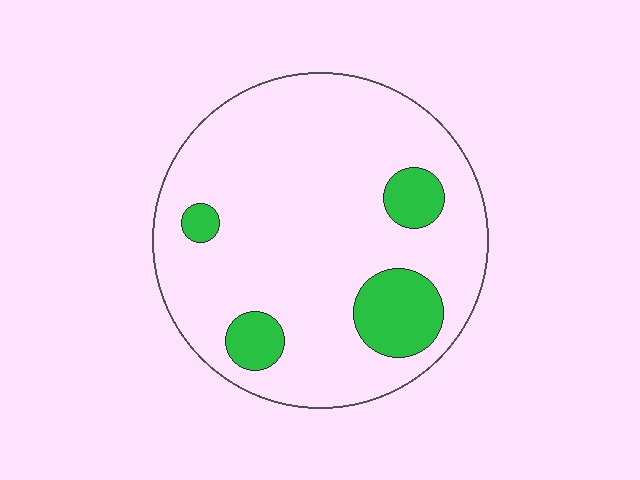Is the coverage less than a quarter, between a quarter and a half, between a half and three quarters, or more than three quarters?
Less than a quarter.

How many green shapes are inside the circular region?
4.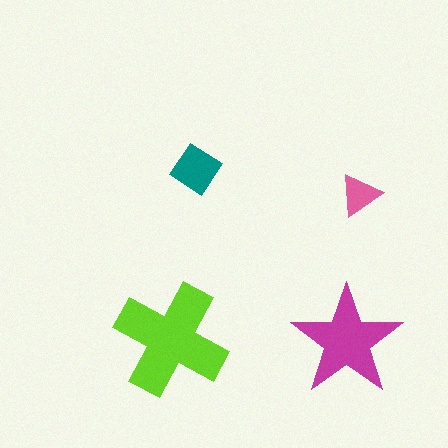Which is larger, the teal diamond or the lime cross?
The lime cross.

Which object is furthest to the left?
The lime cross is leftmost.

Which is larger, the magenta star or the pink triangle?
The magenta star.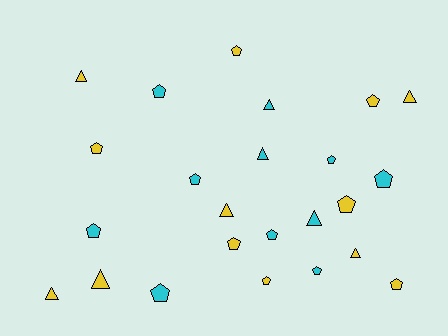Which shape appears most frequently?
Pentagon, with 15 objects.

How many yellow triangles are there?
There are 6 yellow triangles.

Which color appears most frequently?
Yellow, with 13 objects.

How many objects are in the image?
There are 24 objects.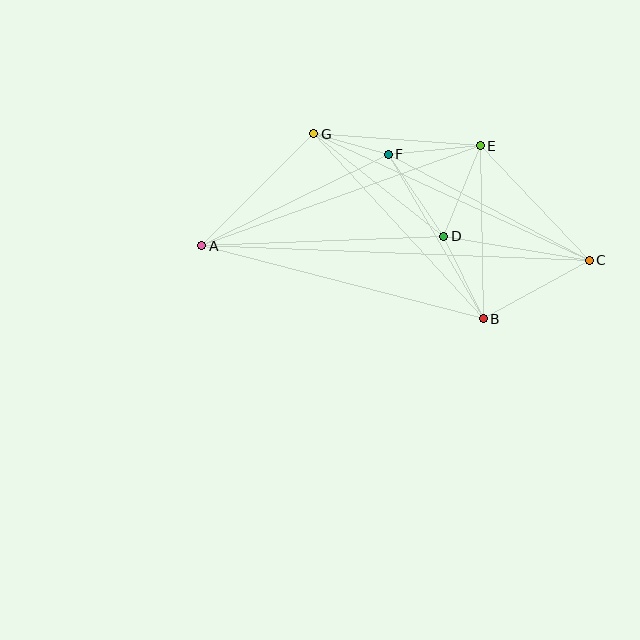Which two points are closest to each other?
Points F and G are closest to each other.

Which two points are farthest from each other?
Points A and C are farthest from each other.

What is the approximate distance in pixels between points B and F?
The distance between B and F is approximately 190 pixels.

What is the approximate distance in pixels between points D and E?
The distance between D and E is approximately 98 pixels.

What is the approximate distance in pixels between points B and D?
The distance between B and D is approximately 92 pixels.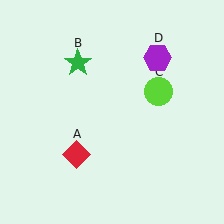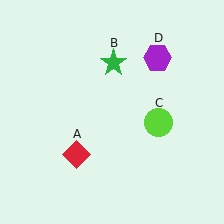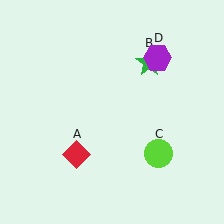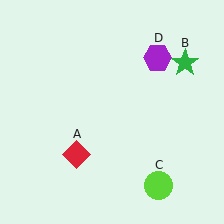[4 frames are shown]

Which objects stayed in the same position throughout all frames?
Red diamond (object A) and purple hexagon (object D) remained stationary.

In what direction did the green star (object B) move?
The green star (object B) moved right.